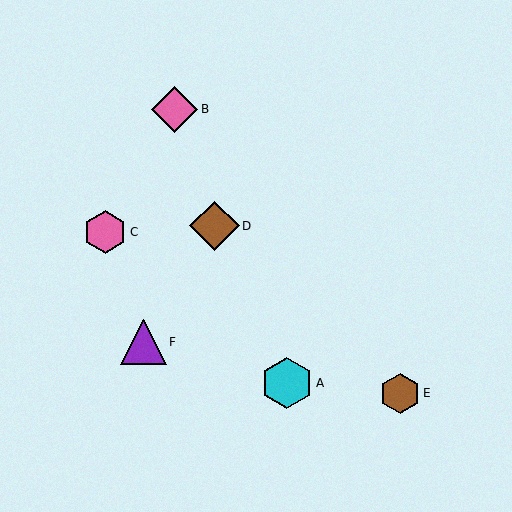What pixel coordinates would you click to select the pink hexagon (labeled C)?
Click at (105, 232) to select the pink hexagon C.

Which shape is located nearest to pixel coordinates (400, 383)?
The brown hexagon (labeled E) at (400, 393) is nearest to that location.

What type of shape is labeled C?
Shape C is a pink hexagon.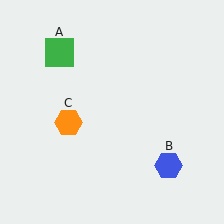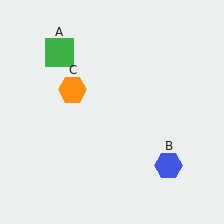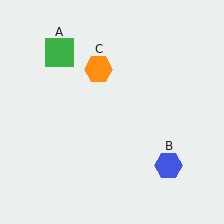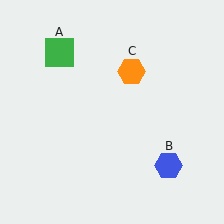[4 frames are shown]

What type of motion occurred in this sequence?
The orange hexagon (object C) rotated clockwise around the center of the scene.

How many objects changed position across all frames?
1 object changed position: orange hexagon (object C).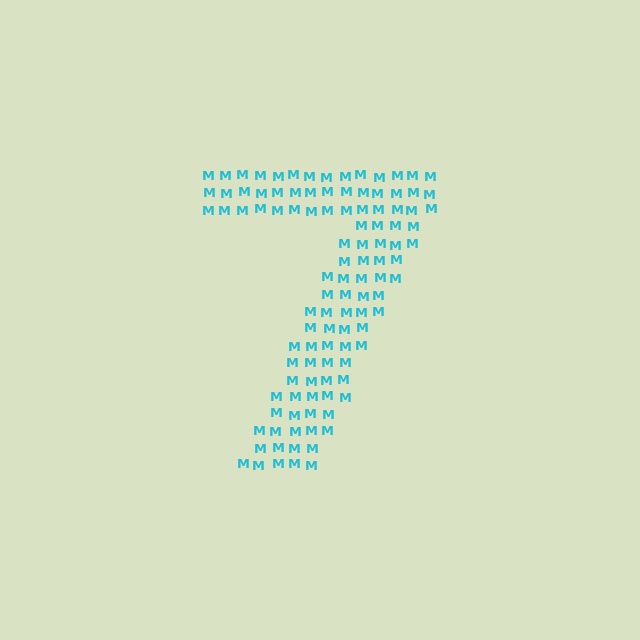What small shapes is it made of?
It is made of small letter M's.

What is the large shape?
The large shape is the digit 7.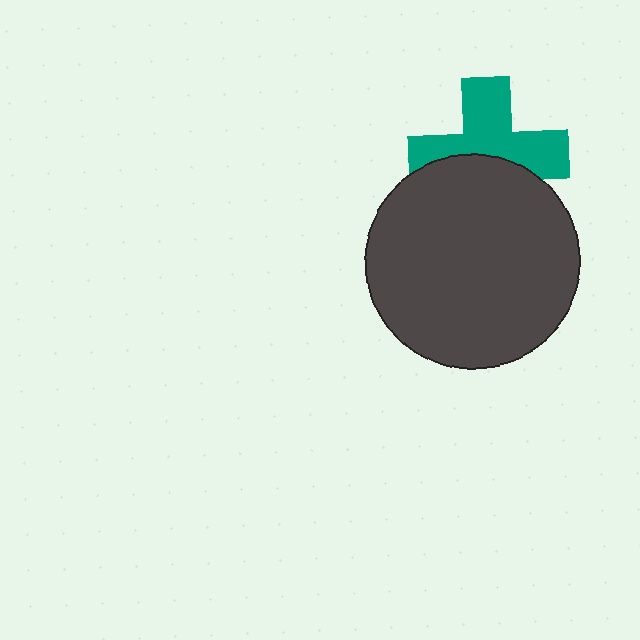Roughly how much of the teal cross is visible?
About half of it is visible (roughly 58%).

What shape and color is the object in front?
The object in front is a dark gray circle.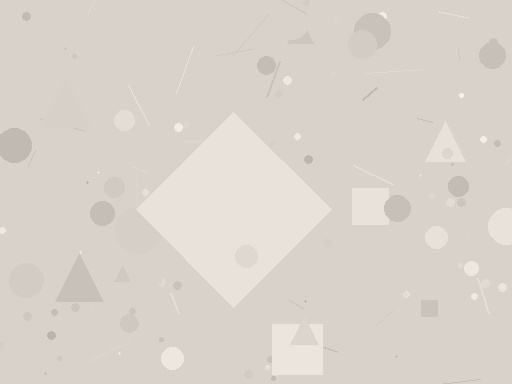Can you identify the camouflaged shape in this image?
The camouflaged shape is a diamond.